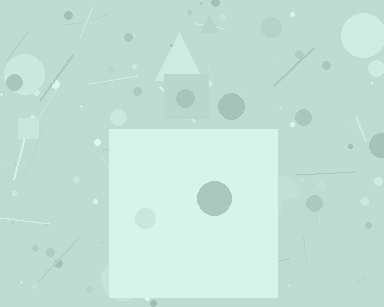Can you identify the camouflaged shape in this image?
The camouflaged shape is a square.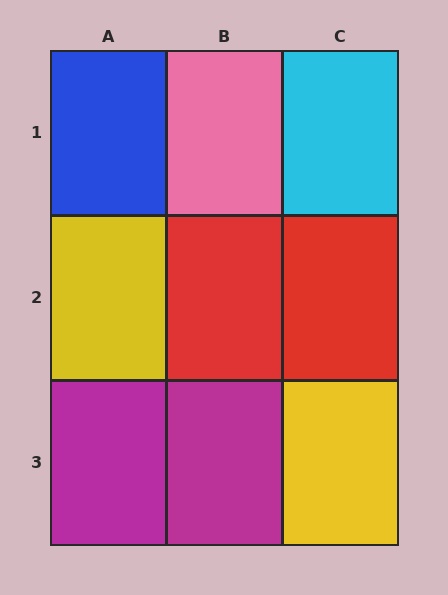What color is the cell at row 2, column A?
Yellow.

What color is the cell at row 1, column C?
Cyan.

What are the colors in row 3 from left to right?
Magenta, magenta, yellow.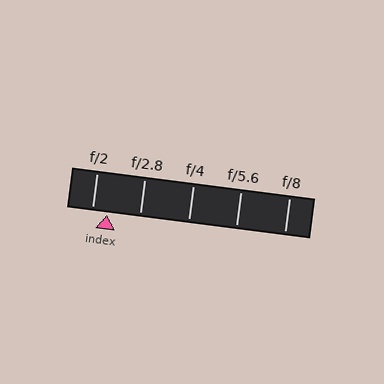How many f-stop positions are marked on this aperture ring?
There are 5 f-stop positions marked.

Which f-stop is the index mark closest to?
The index mark is closest to f/2.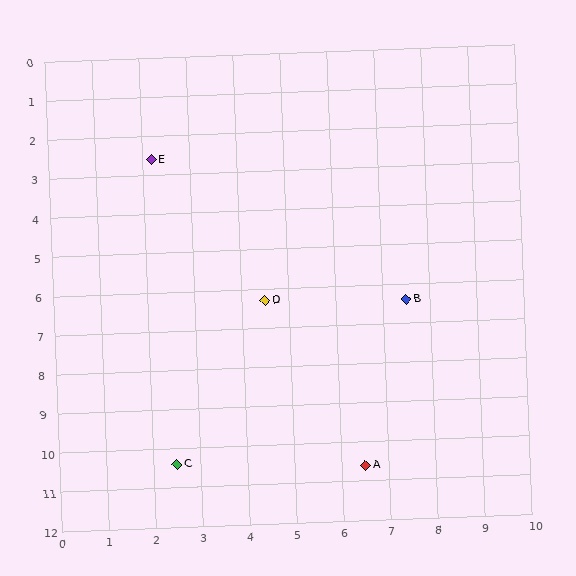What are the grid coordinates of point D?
Point D is at approximately (4.5, 6.3).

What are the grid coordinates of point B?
Point B is at approximately (7.5, 6.4).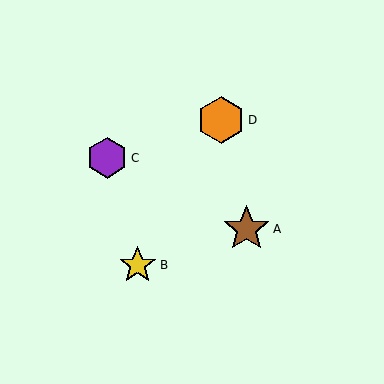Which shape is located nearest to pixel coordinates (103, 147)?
The purple hexagon (labeled C) at (107, 158) is nearest to that location.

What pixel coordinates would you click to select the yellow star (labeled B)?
Click at (138, 265) to select the yellow star B.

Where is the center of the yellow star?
The center of the yellow star is at (138, 265).